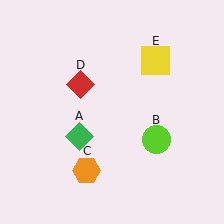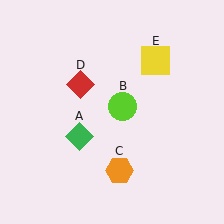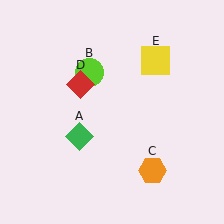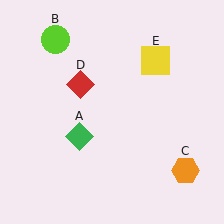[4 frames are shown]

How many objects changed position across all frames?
2 objects changed position: lime circle (object B), orange hexagon (object C).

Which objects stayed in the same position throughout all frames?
Green diamond (object A) and red diamond (object D) and yellow square (object E) remained stationary.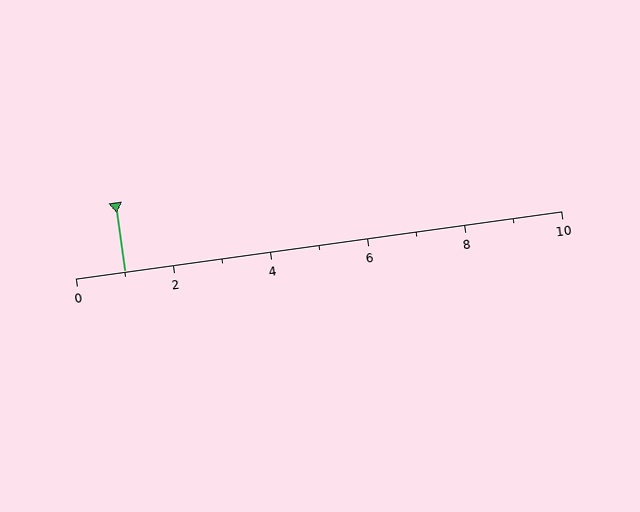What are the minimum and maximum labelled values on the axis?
The axis runs from 0 to 10.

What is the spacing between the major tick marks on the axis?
The major ticks are spaced 2 apart.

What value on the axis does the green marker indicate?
The marker indicates approximately 1.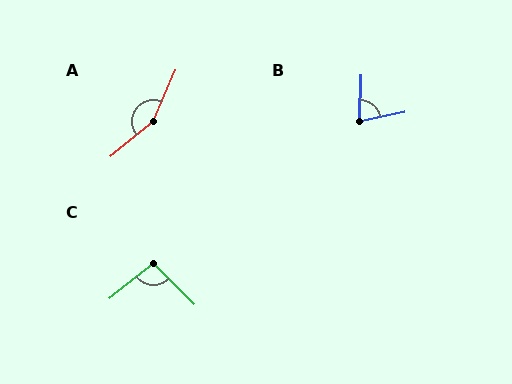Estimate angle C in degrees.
Approximately 96 degrees.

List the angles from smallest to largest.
B (76°), C (96°), A (153°).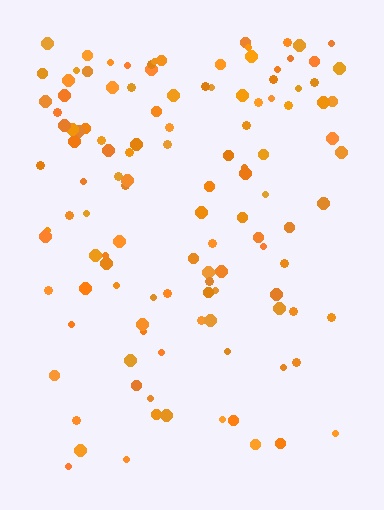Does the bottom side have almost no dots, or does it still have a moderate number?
Still a moderate number, just noticeably fewer than the top.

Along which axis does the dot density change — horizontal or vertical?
Vertical.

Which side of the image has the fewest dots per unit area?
The bottom.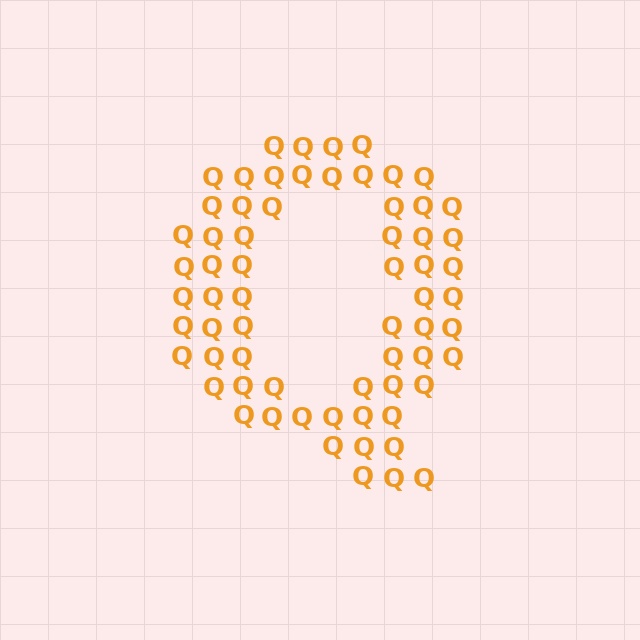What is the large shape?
The large shape is the letter Q.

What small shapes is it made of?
It is made of small letter Q's.